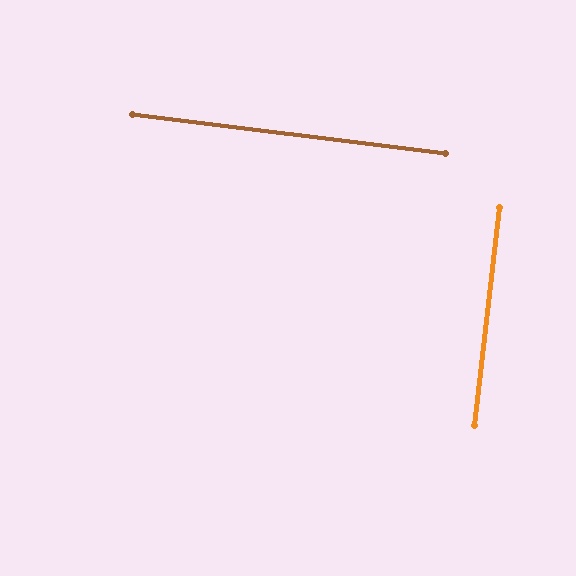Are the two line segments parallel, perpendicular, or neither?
Perpendicular — they meet at approximately 90°.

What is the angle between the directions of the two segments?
Approximately 90 degrees.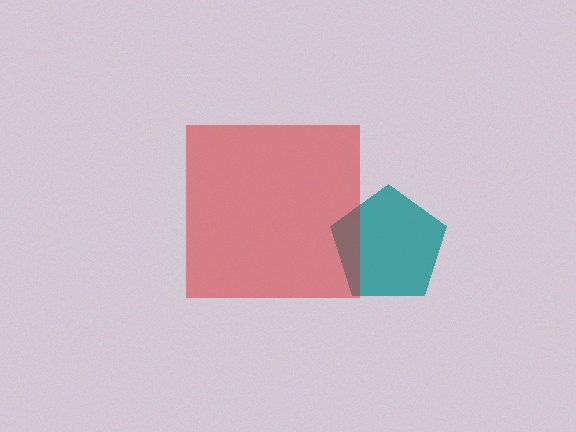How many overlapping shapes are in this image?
There are 2 overlapping shapes in the image.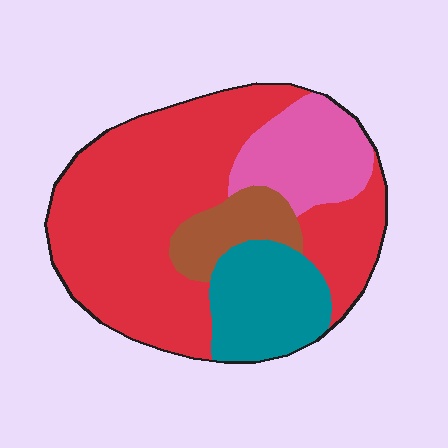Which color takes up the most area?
Red, at roughly 60%.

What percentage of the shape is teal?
Teal takes up about one sixth (1/6) of the shape.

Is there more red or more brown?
Red.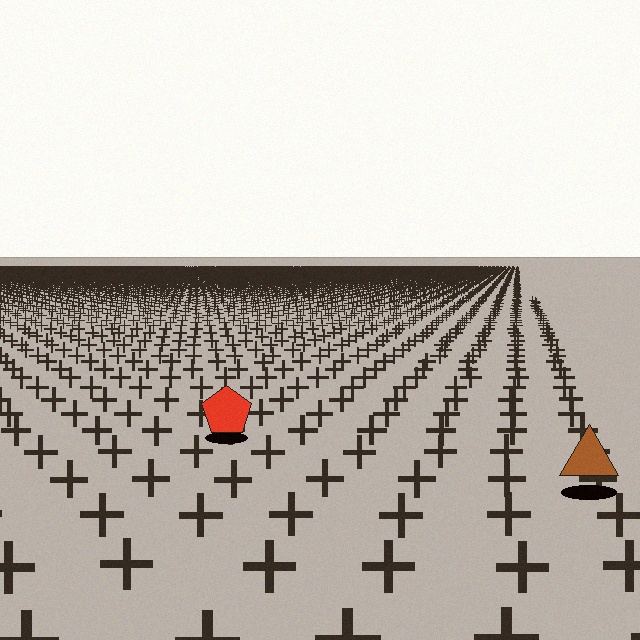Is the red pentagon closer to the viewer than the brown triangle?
No. The brown triangle is closer — you can tell from the texture gradient: the ground texture is coarser near it.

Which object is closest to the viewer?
The brown triangle is closest. The texture marks near it are larger and more spread out.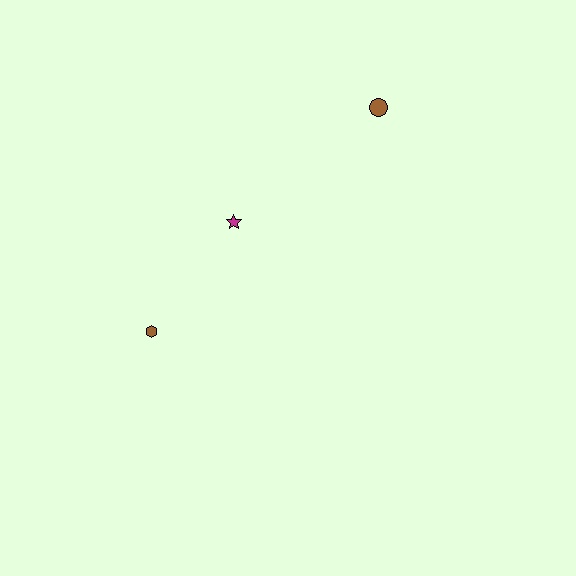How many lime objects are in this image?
There are no lime objects.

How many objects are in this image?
There are 3 objects.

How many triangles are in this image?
There are no triangles.